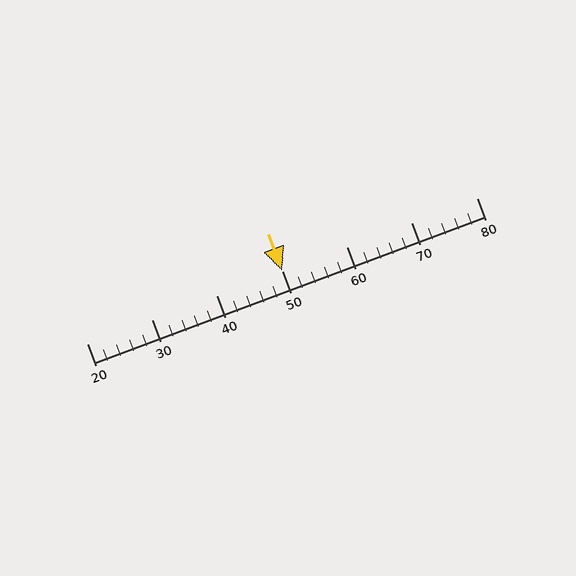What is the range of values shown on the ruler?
The ruler shows values from 20 to 80.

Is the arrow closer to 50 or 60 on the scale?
The arrow is closer to 50.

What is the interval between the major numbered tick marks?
The major tick marks are spaced 10 units apart.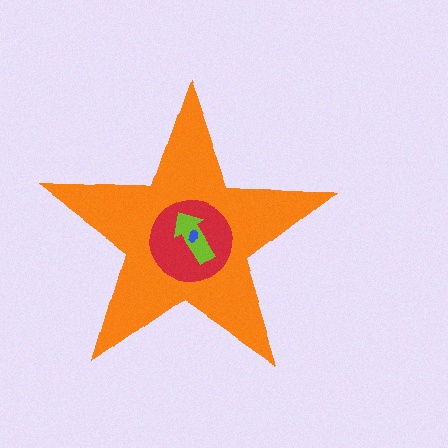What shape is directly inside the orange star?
The red circle.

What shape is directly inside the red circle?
The lime arrow.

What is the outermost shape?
The orange star.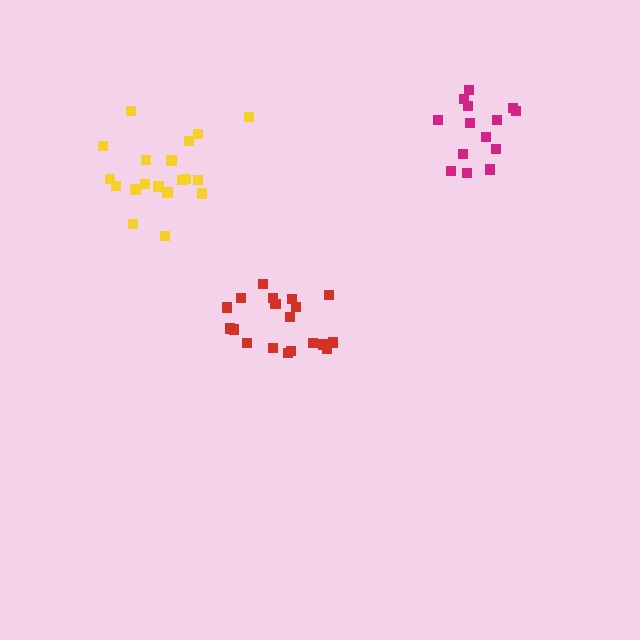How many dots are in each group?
Group 1: 19 dots, Group 2: 20 dots, Group 3: 14 dots (53 total).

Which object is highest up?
The magenta cluster is topmost.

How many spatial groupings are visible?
There are 3 spatial groupings.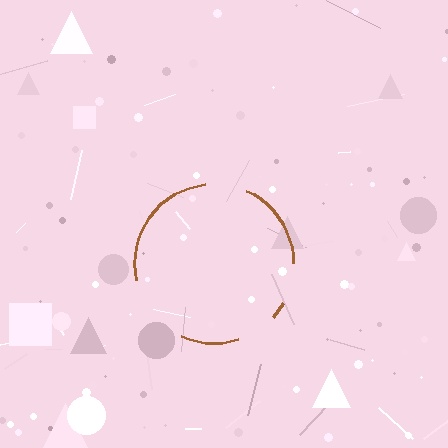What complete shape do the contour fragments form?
The contour fragments form a circle.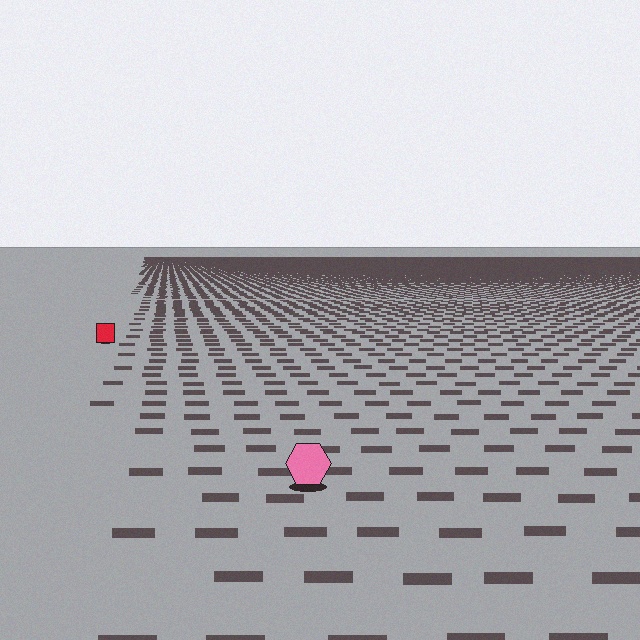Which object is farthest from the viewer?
The red square is farthest from the viewer. It appears smaller and the ground texture around it is denser.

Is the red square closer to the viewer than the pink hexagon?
No. The pink hexagon is closer — you can tell from the texture gradient: the ground texture is coarser near it.